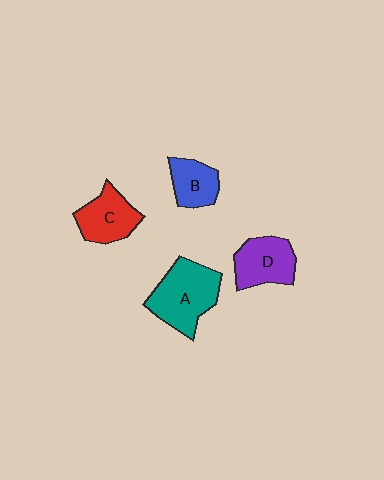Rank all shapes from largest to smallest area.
From largest to smallest: A (teal), D (purple), C (red), B (blue).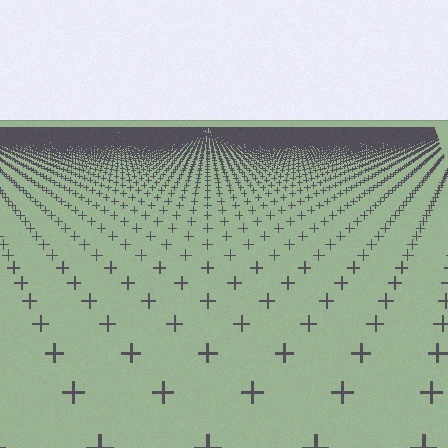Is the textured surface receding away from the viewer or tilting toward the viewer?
The surface is receding away from the viewer. Texture elements get smaller and denser toward the top.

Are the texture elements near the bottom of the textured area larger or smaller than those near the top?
Larger. Near the bottom, elements are closer to the viewer and appear at a bigger on-screen size.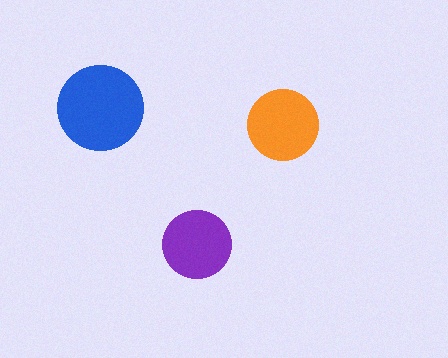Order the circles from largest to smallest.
the blue one, the orange one, the purple one.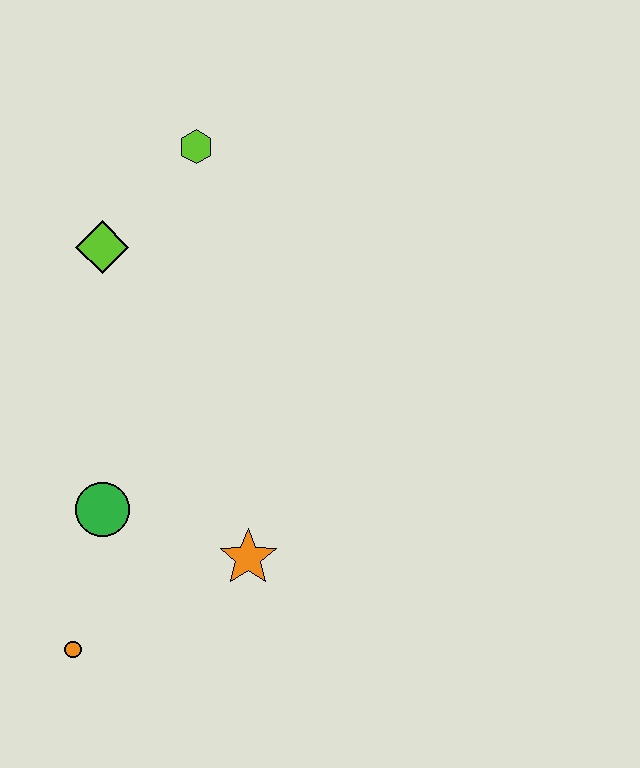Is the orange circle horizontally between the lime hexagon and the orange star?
No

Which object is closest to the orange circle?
The green circle is closest to the orange circle.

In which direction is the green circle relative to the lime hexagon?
The green circle is below the lime hexagon.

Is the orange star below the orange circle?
No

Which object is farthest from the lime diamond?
The orange circle is farthest from the lime diamond.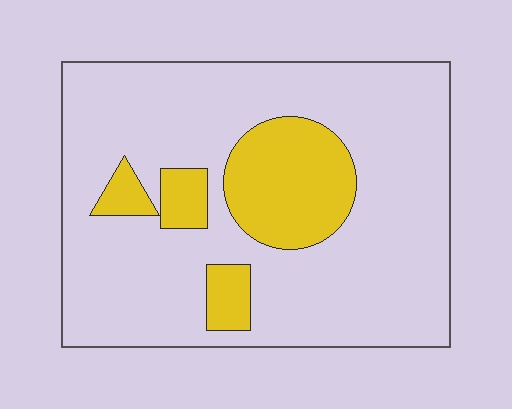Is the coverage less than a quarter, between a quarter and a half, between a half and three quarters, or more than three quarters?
Less than a quarter.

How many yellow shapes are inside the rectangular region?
4.